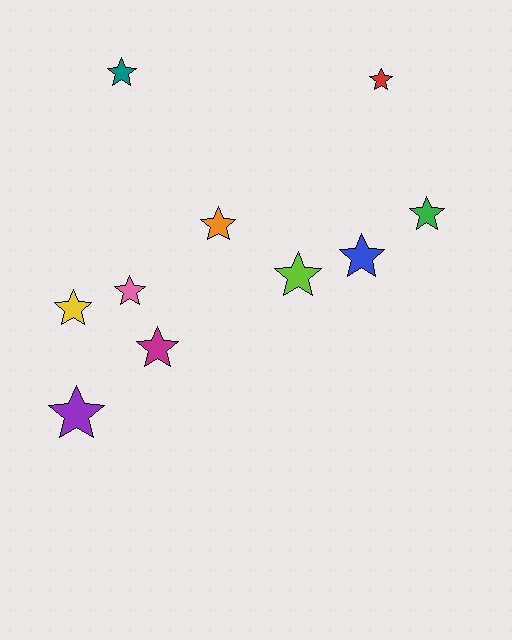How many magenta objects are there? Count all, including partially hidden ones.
There is 1 magenta object.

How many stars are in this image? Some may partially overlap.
There are 10 stars.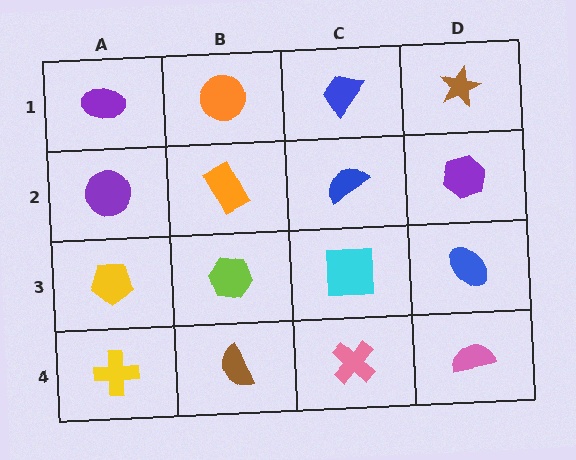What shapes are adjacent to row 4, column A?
A yellow pentagon (row 3, column A), a brown semicircle (row 4, column B).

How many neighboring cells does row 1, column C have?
3.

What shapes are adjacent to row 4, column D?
A blue ellipse (row 3, column D), a pink cross (row 4, column C).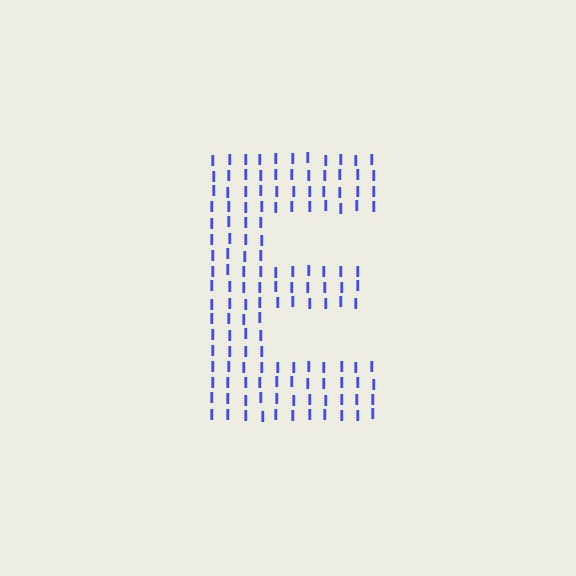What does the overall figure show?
The overall figure shows the letter E.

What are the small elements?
The small elements are letter I's.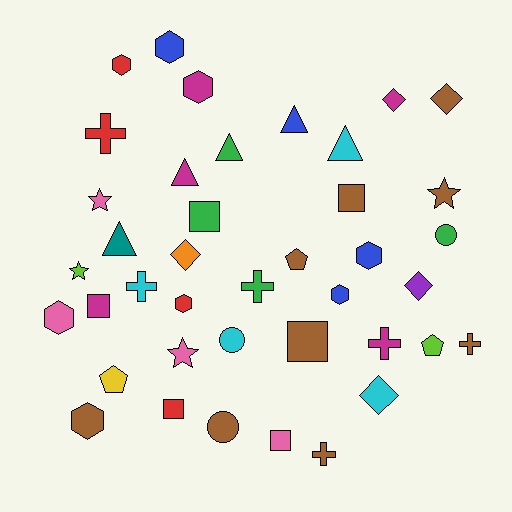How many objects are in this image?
There are 40 objects.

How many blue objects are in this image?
There are 4 blue objects.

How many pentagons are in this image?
There are 3 pentagons.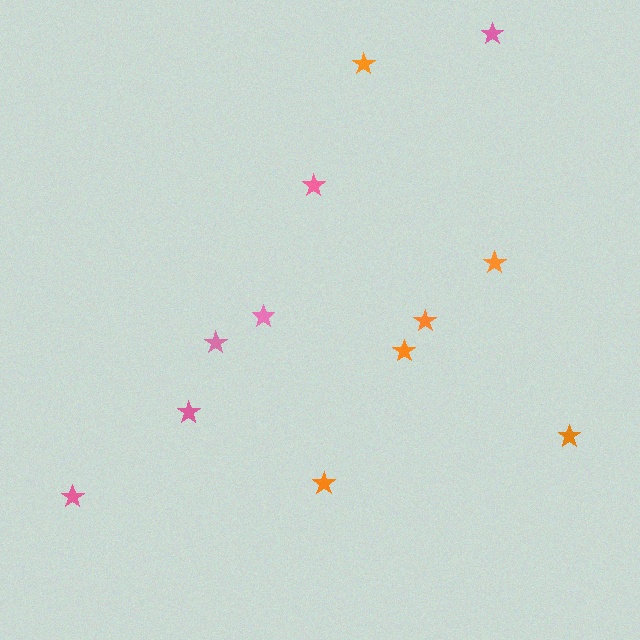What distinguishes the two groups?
There are 2 groups: one group of orange stars (6) and one group of pink stars (6).